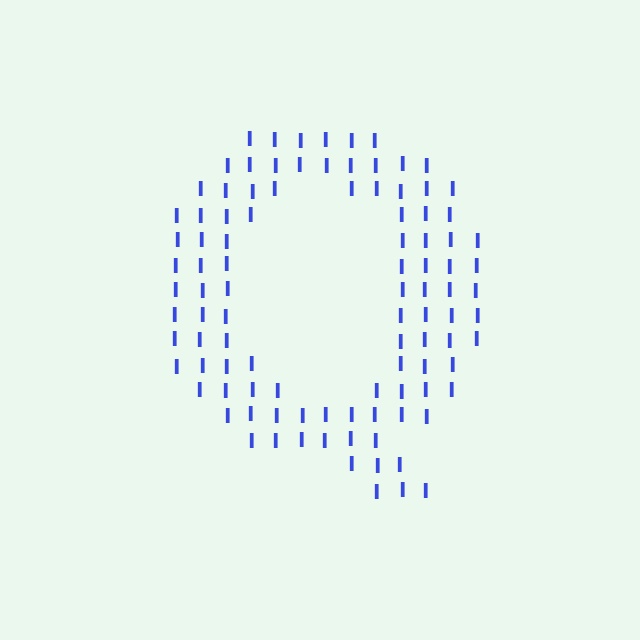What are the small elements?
The small elements are letter I's.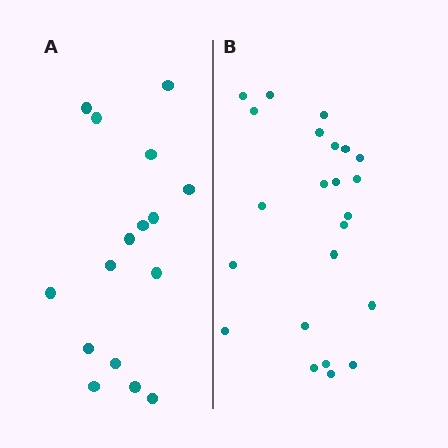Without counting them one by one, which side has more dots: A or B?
Region B (the right region) has more dots.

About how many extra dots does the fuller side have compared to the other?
Region B has roughly 8 or so more dots than region A.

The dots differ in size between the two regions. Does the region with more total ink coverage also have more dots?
No. Region A has more total ink coverage because its dots are larger, but region B actually contains more individual dots. Total area can be misleading — the number of items is what matters here.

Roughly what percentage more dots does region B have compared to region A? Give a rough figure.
About 45% more.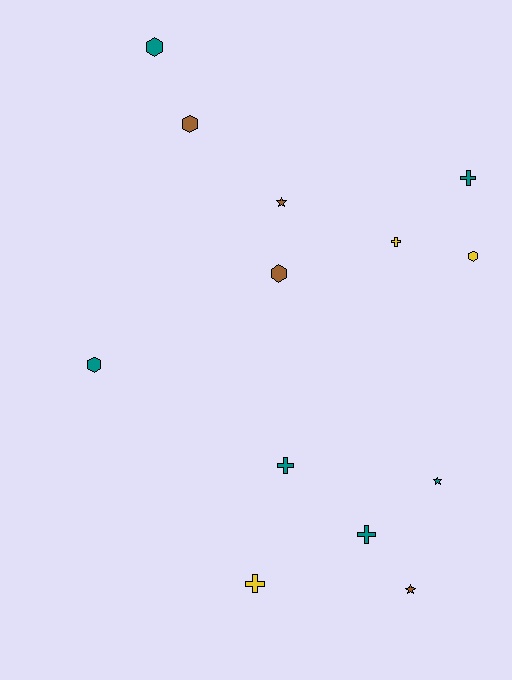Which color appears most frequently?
Teal, with 6 objects.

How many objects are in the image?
There are 13 objects.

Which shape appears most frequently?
Cross, with 5 objects.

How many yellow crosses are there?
There are 2 yellow crosses.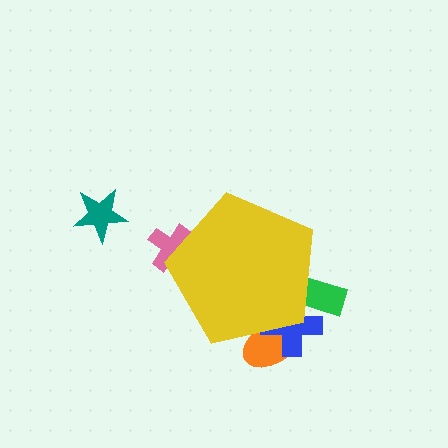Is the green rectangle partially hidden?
Yes, the green rectangle is partially hidden behind the yellow pentagon.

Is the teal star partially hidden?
No, the teal star is fully visible.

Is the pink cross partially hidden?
Yes, the pink cross is partially hidden behind the yellow pentagon.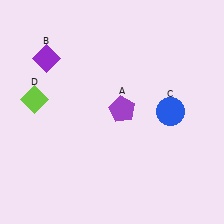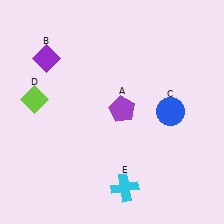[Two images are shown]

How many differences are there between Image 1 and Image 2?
There is 1 difference between the two images.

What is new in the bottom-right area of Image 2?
A cyan cross (E) was added in the bottom-right area of Image 2.